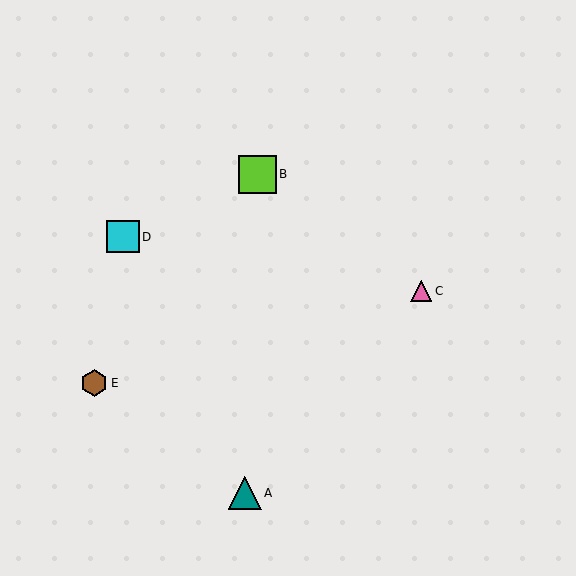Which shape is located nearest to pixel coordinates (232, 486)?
The teal triangle (labeled A) at (245, 493) is nearest to that location.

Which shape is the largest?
The lime square (labeled B) is the largest.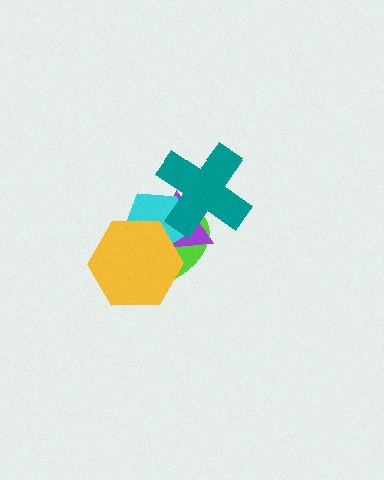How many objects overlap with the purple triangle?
4 objects overlap with the purple triangle.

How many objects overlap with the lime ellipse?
4 objects overlap with the lime ellipse.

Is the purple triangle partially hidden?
Yes, it is partially covered by another shape.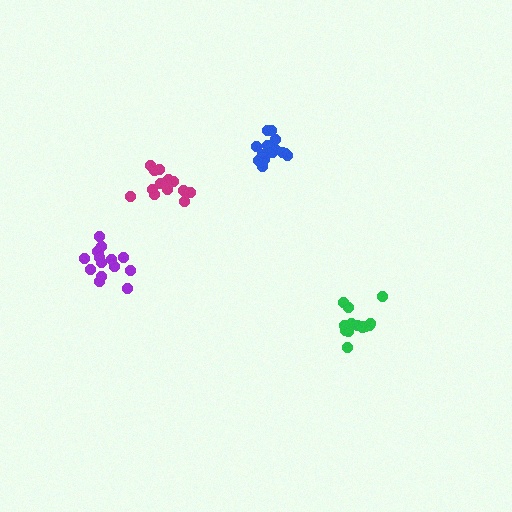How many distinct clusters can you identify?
There are 4 distinct clusters.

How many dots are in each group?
Group 1: 14 dots, Group 2: 14 dots, Group 3: 15 dots, Group 4: 13 dots (56 total).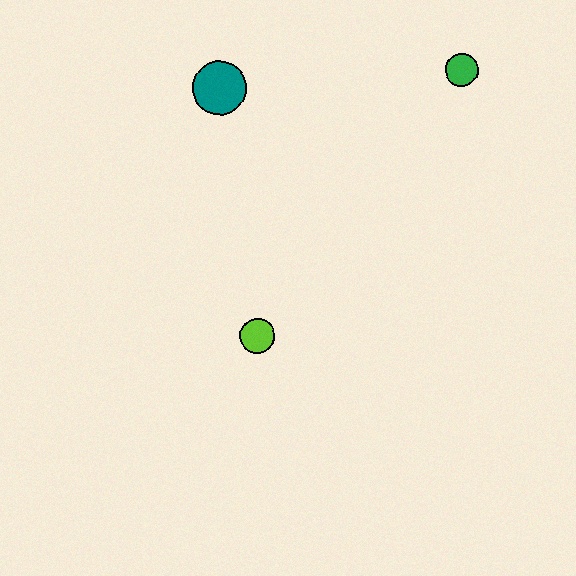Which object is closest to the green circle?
The teal circle is closest to the green circle.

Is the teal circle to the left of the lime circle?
Yes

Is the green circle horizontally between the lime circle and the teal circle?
No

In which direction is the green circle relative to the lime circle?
The green circle is above the lime circle.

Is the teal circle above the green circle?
No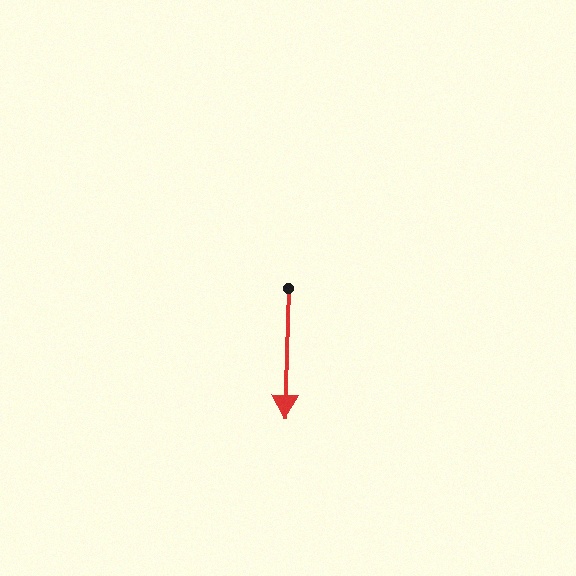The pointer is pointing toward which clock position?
Roughly 6 o'clock.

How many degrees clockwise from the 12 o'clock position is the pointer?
Approximately 182 degrees.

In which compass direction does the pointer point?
South.